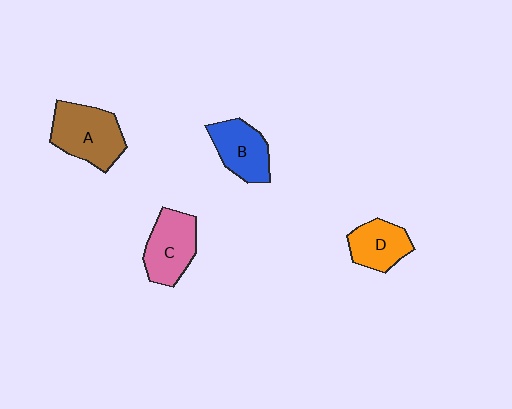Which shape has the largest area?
Shape A (brown).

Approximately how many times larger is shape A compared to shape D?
Approximately 1.5 times.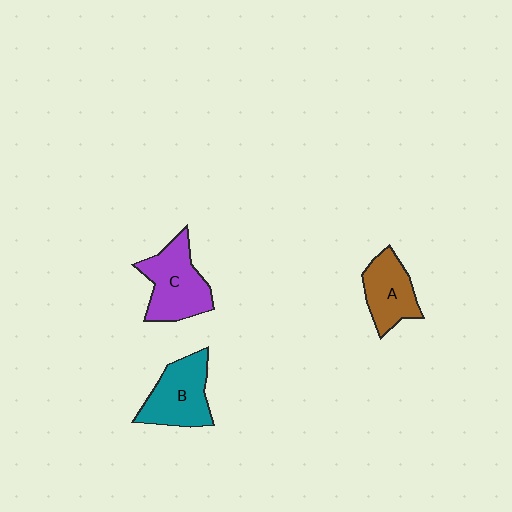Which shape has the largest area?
Shape C (purple).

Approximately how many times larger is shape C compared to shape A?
Approximately 1.3 times.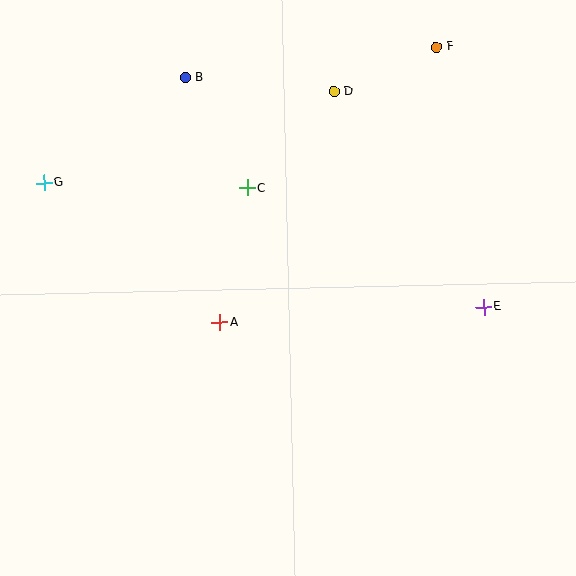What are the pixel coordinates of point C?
Point C is at (247, 188).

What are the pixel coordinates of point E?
Point E is at (484, 307).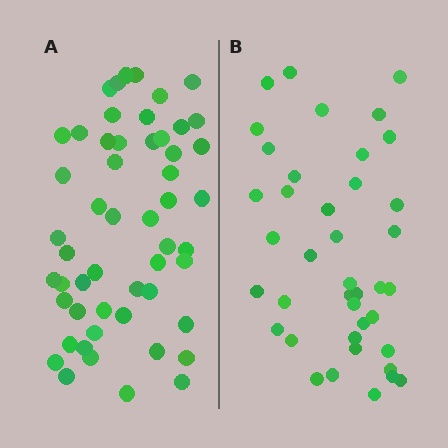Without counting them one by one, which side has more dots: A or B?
Region A (the left region) has more dots.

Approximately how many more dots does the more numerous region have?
Region A has approximately 15 more dots than region B.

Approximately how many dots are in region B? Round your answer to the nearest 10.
About 40 dots.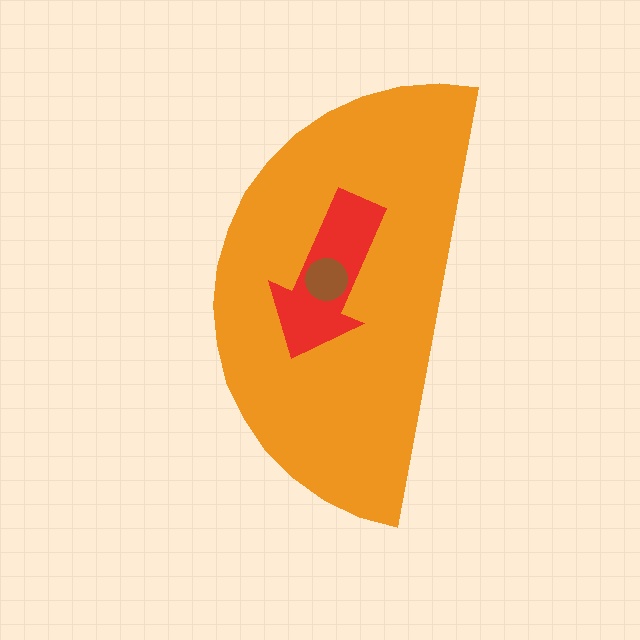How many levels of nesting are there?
3.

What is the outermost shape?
The orange semicircle.